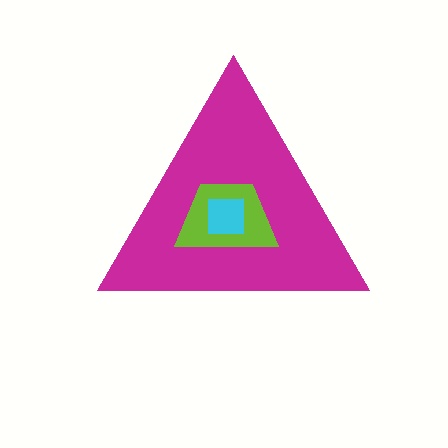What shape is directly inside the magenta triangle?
The lime trapezoid.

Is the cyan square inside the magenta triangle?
Yes.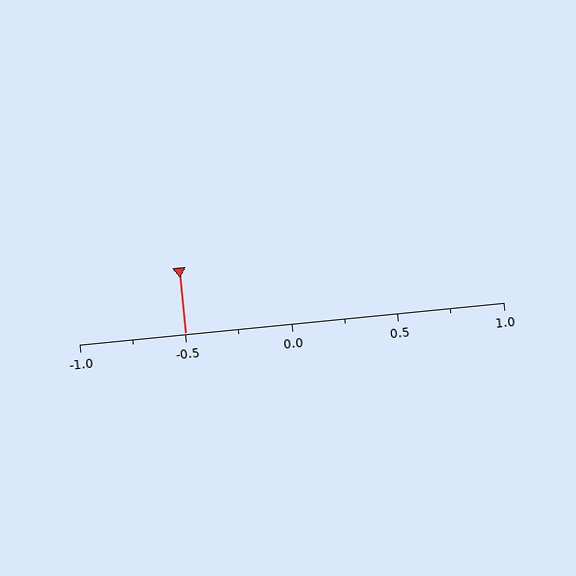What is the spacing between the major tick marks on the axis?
The major ticks are spaced 0.5 apart.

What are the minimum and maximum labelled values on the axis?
The axis runs from -1.0 to 1.0.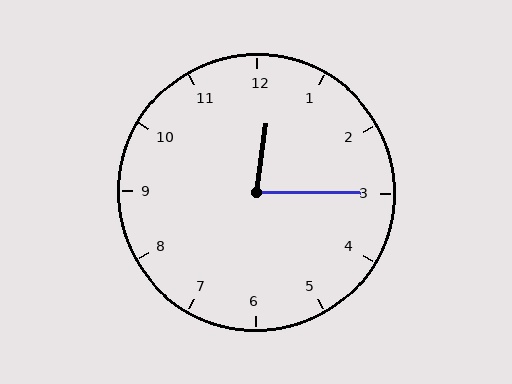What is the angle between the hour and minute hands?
Approximately 82 degrees.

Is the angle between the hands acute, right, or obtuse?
It is acute.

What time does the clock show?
12:15.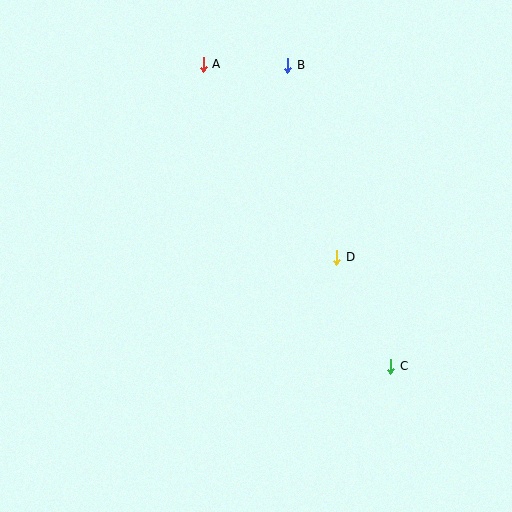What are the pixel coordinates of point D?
Point D is at (337, 257).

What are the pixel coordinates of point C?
Point C is at (391, 366).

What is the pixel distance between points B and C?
The distance between B and C is 318 pixels.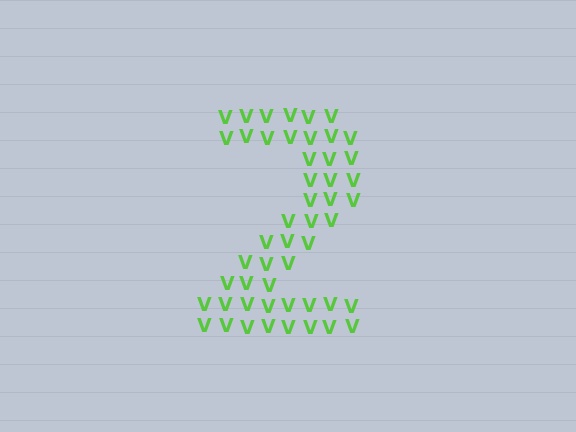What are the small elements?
The small elements are letter V's.